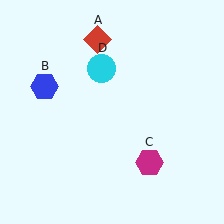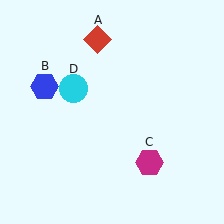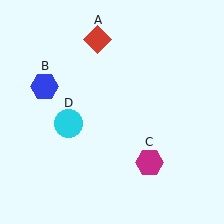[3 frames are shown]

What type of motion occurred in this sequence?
The cyan circle (object D) rotated counterclockwise around the center of the scene.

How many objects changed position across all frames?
1 object changed position: cyan circle (object D).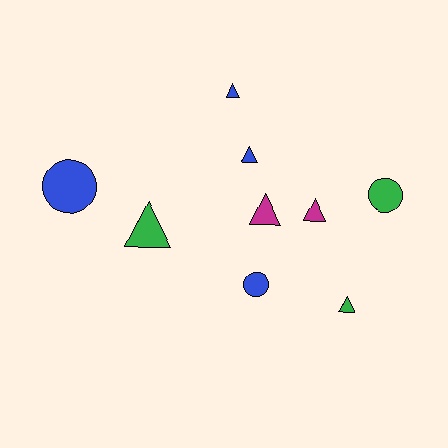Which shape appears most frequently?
Triangle, with 6 objects.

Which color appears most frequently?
Blue, with 4 objects.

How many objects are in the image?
There are 9 objects.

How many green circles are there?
There is 1 green circle.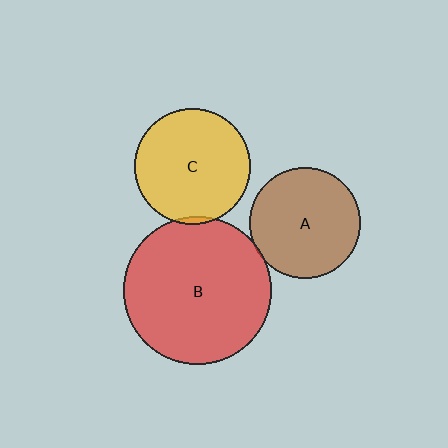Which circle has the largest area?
Circle B (red).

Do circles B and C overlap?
Yes.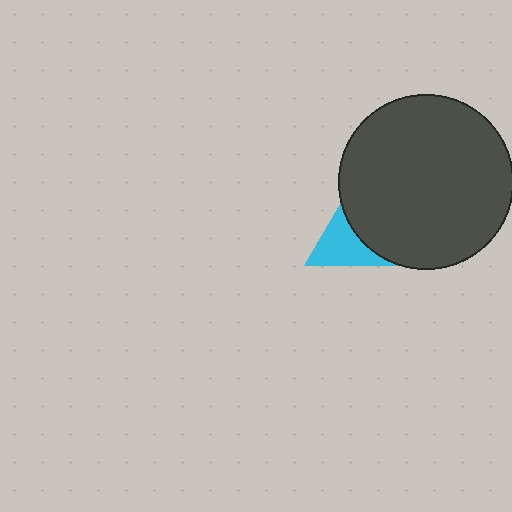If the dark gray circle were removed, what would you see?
You would see the complete cyan triangle.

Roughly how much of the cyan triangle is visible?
A small part of it is visible (roughly 40%).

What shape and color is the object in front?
The object in front is a dark gray circle.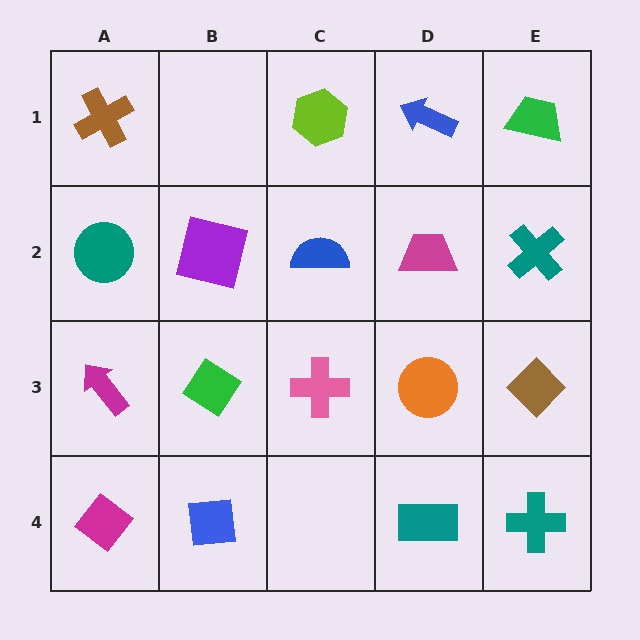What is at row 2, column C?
A blue semicircle.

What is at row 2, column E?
A teal cross.